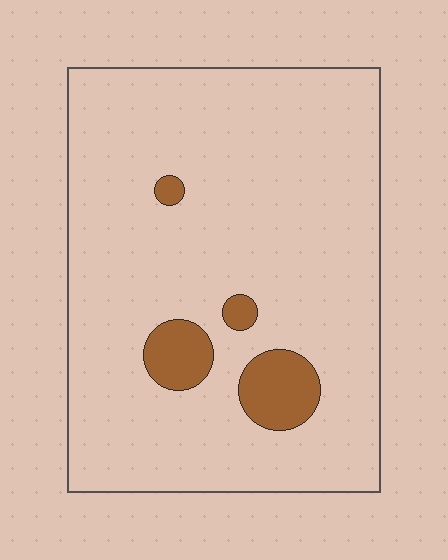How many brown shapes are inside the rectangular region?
4.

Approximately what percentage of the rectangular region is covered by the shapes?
Approximately 10%.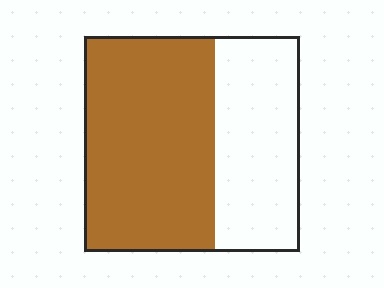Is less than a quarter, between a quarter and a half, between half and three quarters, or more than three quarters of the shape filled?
Between half and three quarters.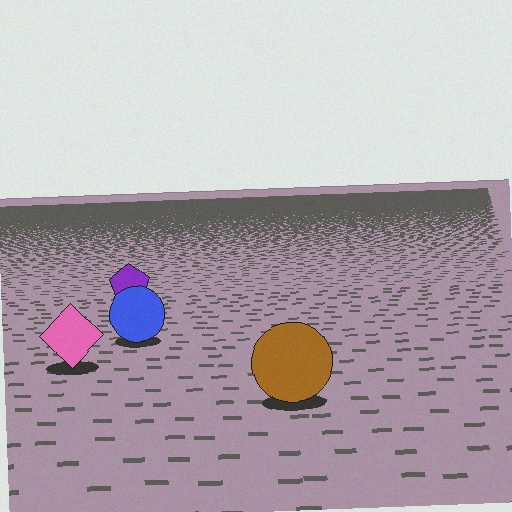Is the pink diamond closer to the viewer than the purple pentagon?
Yes. The pink diamond is closer — you can tell from the texture gradient: the ground texture is coarser near it.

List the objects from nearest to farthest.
From nearest to farthest: the brown circle, the pink diamond, the blue circle, the purple pentagon.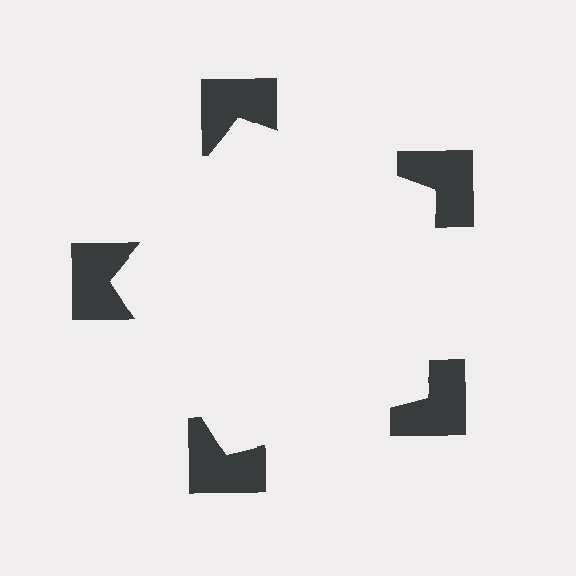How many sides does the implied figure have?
5 sides.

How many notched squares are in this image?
There are 5 — one at each vertex of the illusory pentagon.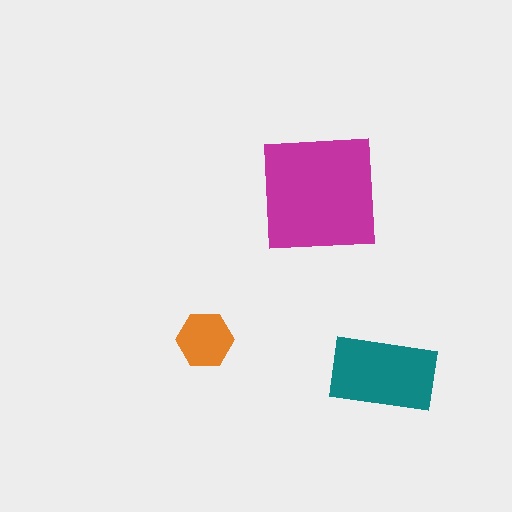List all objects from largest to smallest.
The magenta square, the teal rectangle, the orange hexagon.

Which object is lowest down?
The teal rectangle is bottommost.